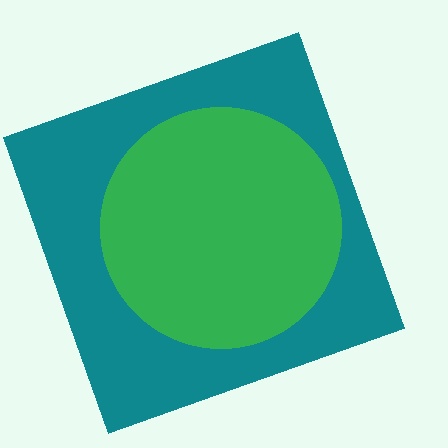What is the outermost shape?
The teal square.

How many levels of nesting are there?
2.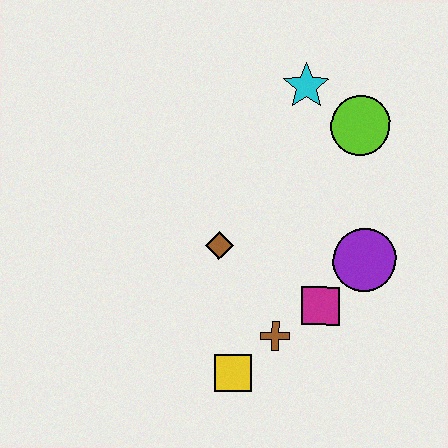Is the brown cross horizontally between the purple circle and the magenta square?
No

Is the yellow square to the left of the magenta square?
Yes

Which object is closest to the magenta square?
The brown cross is closest to the magenta square.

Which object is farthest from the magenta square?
The cyan star is farthest from the magenta square.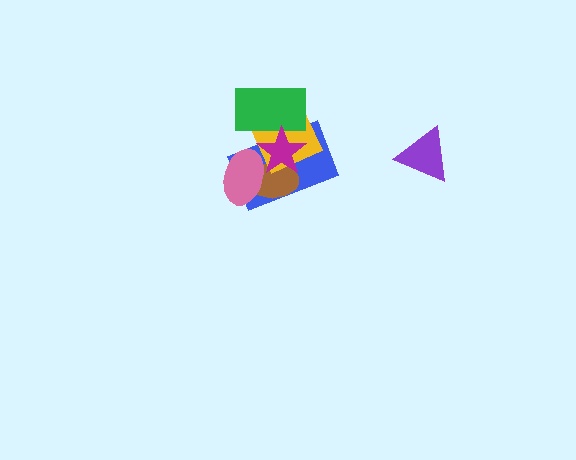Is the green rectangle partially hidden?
Yes, it is partially covered by another shape.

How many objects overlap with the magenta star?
5 objects overlap with the magenta star.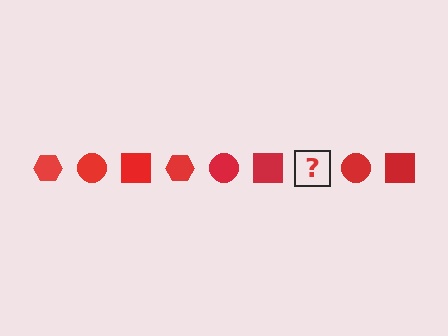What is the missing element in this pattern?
The missing element is a red hexagon.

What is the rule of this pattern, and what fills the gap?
The rule is that the pattern cycles through hexagon, circle, square shapes in red. The gap should be filled with a red hexagon.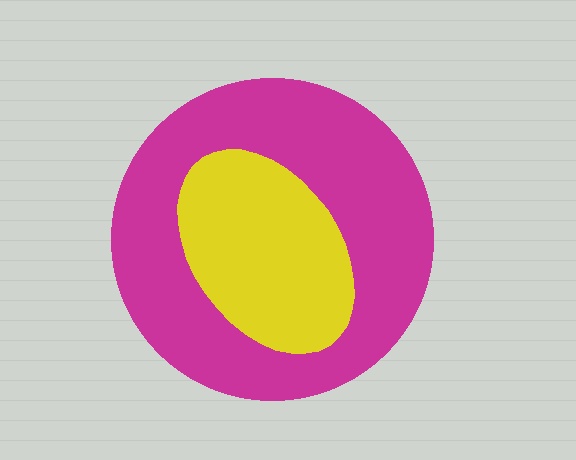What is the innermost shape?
The yellow ellipse.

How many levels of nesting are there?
2.